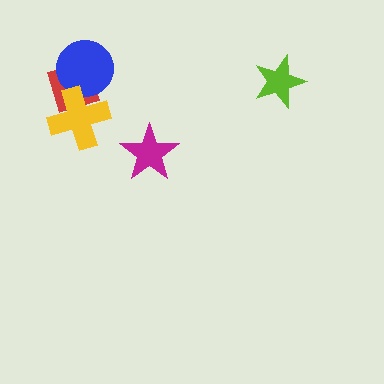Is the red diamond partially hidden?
Yes, it is partially covered by another shape.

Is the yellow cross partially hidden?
No, no other shape covers it.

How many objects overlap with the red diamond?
2 objects overlap with the red diamond.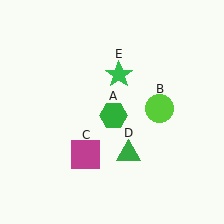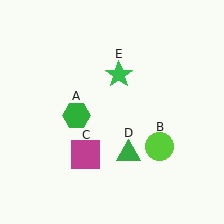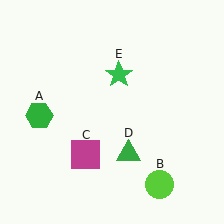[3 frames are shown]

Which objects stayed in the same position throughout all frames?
Magenta square (object C) and green triangle (object D) and green star (object E) remained stationary.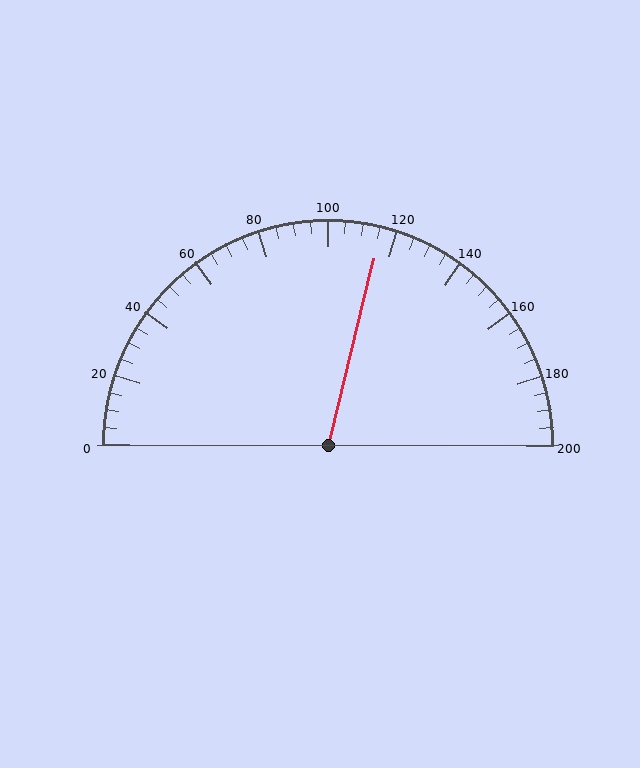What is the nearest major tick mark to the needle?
The nearest major tick mark is 120.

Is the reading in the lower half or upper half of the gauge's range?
The reading is in the upper half of the range (0 to 200).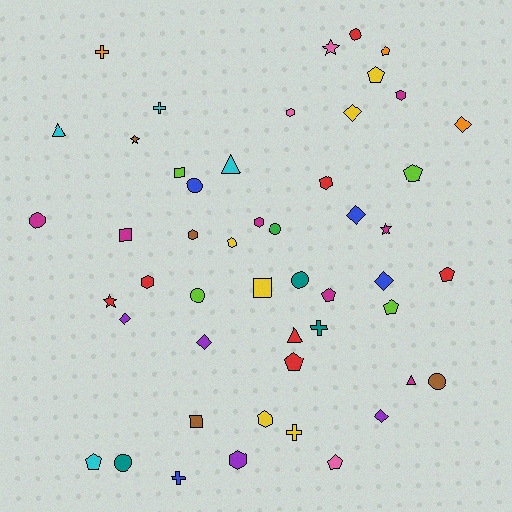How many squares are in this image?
There are 4 squares.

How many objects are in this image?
There are 50 objects.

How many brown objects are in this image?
There are 4 brown objects.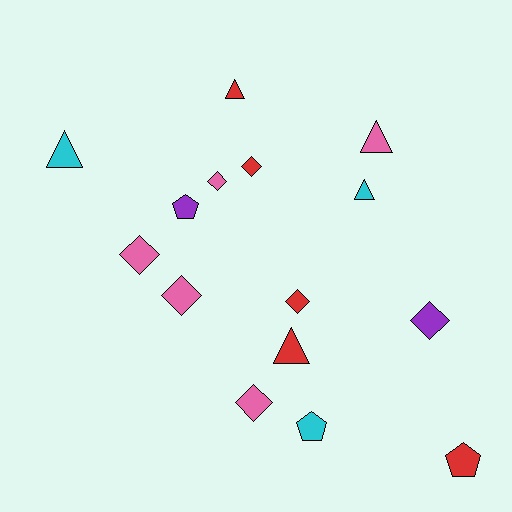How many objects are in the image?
There are 15 objects.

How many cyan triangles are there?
There are 2 cyan triangles.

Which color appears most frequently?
Pink, with 5 objects.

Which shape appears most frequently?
Diamond, with 7 objects.